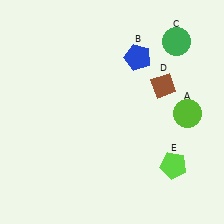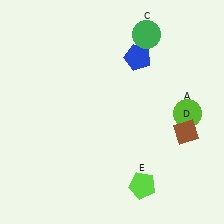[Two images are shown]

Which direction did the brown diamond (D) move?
The brown diamond (D) moved down.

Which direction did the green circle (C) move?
The green circle (C) moved left.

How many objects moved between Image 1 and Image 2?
3 objects moved between the two images.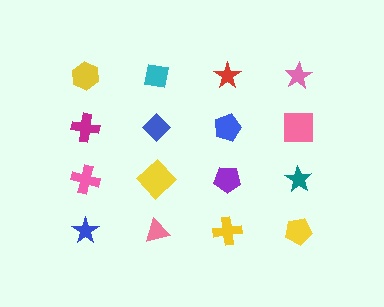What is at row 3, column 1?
A pink cross.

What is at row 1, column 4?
A pink star.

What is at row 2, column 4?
A pink square.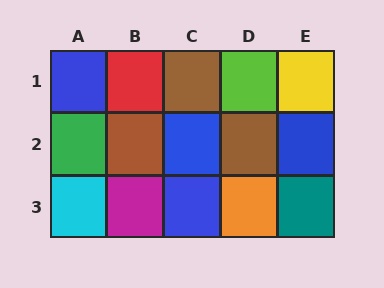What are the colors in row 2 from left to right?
Green, brown, blue, brown, blue.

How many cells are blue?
4 cells are blue.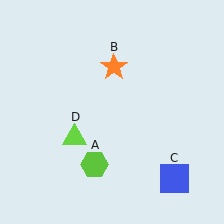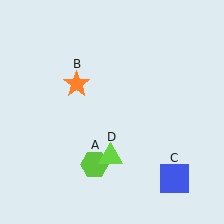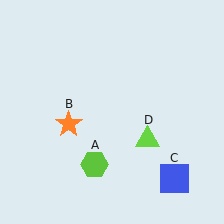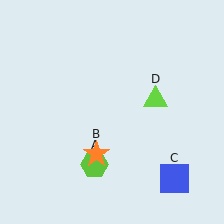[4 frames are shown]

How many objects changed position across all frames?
2 objects changed position: orange star (object B), lime triangle (object D).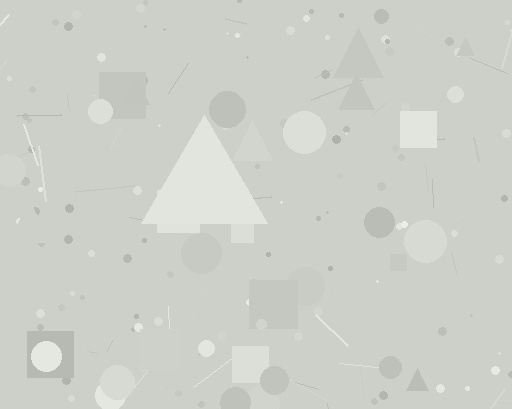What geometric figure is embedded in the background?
A triangle is embedded in the background.